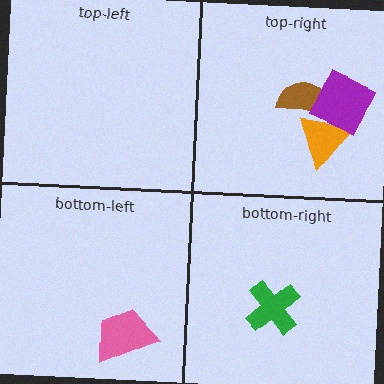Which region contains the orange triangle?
The top-right region.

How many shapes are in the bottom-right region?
1.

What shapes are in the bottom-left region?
The pink trapezoid.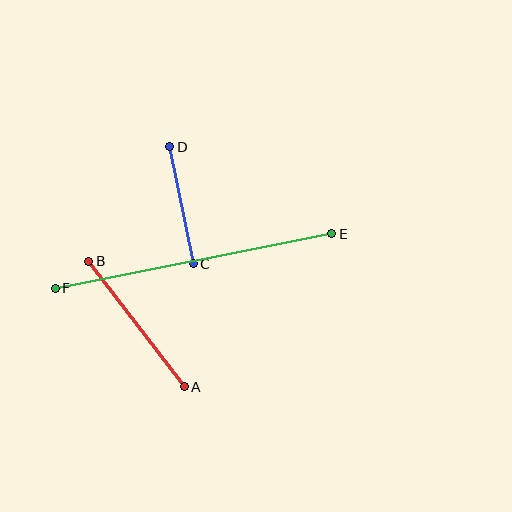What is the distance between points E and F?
The distance is approximately 282 pixels.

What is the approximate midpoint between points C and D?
The midpoint is at approximately (181, 205) pixels.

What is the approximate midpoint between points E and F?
The midpoint is at approximately (194, 261) pixels.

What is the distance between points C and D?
The distance is approximately 120 pixels.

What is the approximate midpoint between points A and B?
The midpoint is at approximately (136, 324) pixels.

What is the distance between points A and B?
The distance is approximately 157 pixels.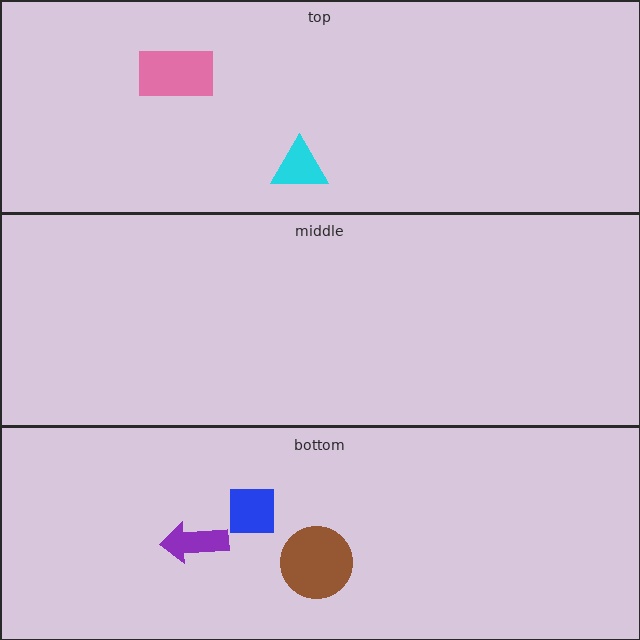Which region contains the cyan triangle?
The top region.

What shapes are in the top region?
The cyan triangle, the pink rectangle.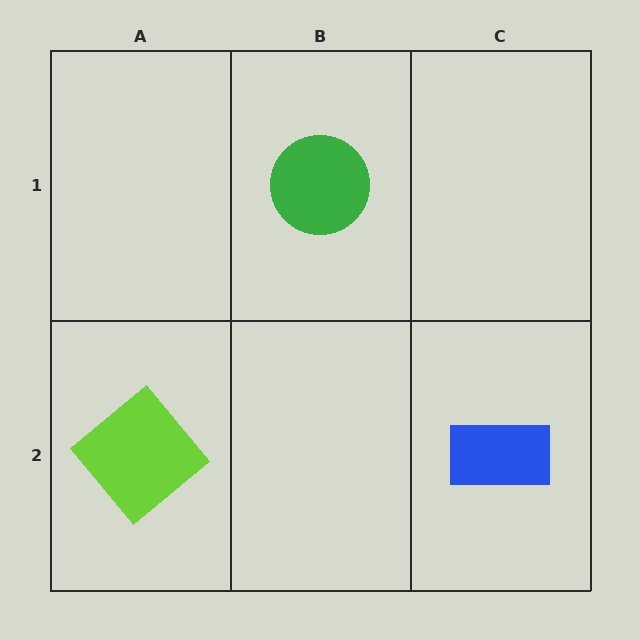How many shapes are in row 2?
2 shapes.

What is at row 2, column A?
A lime diamond.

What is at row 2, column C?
A blue rectangle.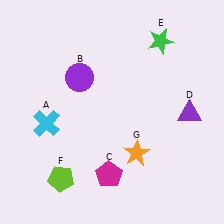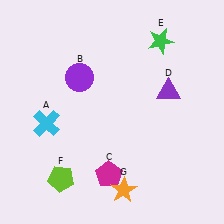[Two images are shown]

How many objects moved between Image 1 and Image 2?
2 objects moved between the two images.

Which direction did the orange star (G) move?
The orange star (G) moved down.